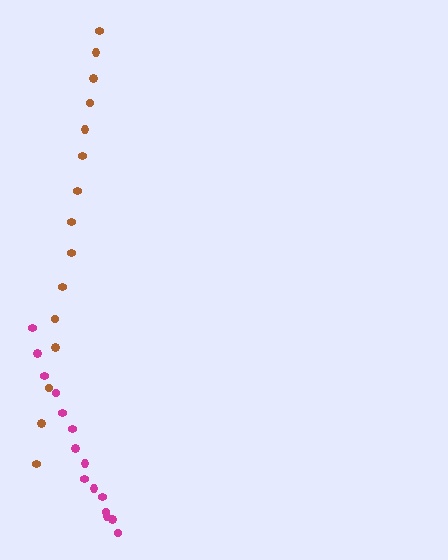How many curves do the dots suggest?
There are 2 distinct paths.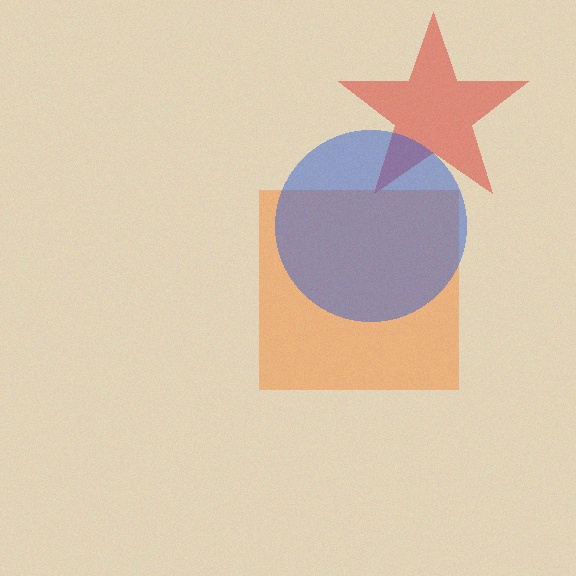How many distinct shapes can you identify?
There are 3 distinct shapes: a red star, an orange square, a blue circle.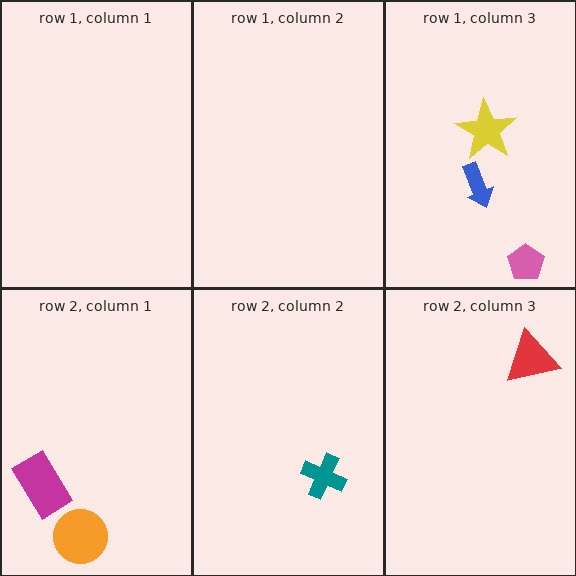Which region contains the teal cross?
The row 2, column 2 region.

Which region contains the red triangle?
The row 2, column 3 region.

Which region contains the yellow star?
The row 1, column 3 region.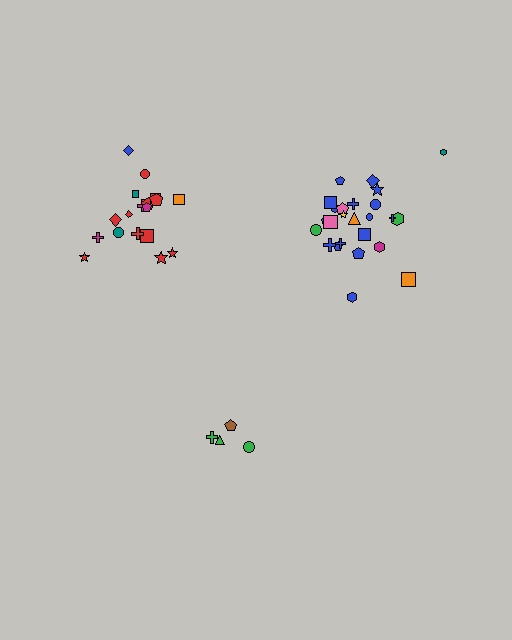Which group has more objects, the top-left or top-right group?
The top-right group.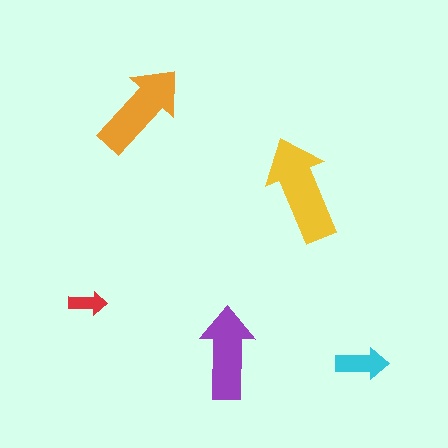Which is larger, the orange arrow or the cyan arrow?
The orange one.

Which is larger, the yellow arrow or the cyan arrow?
The yellow one.